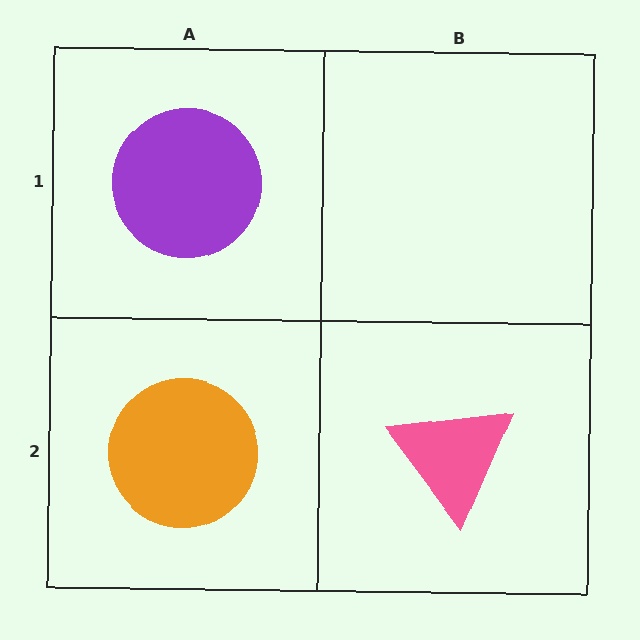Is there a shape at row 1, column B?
No, that cell is empty.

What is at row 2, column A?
An orange circle.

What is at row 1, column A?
A purple circle.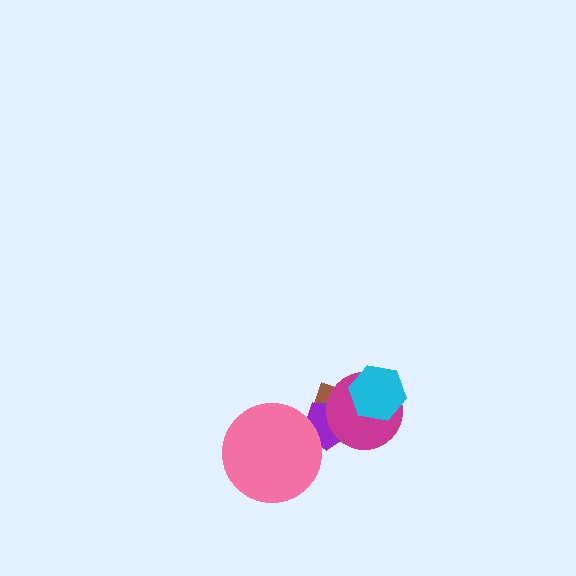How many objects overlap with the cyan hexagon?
2 objects overlap with the cyan hexagon.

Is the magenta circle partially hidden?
Yes, it is partially covered by another shape.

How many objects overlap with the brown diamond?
4 objects overlap with the brown diamond.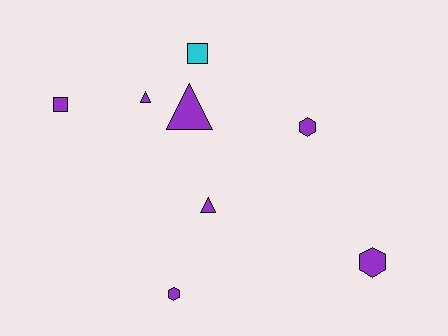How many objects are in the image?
There are 8 objects.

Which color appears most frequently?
Purple, with 7 objects.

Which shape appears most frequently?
Triangle, with 3 objects.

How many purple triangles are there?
There are 3 purple triangles.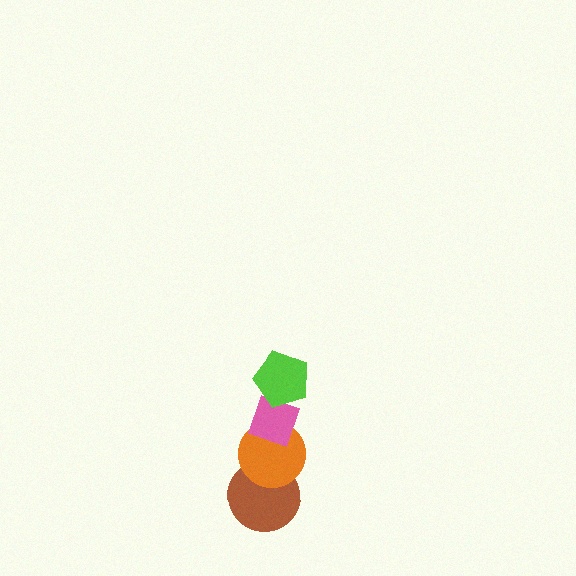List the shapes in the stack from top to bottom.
From top to bottom: the lime pentagon, the pink diamond, the orange circle, the brown circle.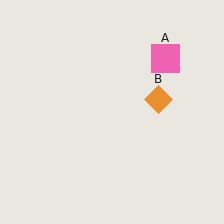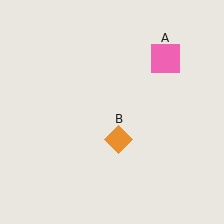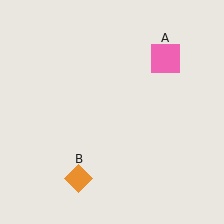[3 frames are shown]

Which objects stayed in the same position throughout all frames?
Pink square (object A) remained stationary.